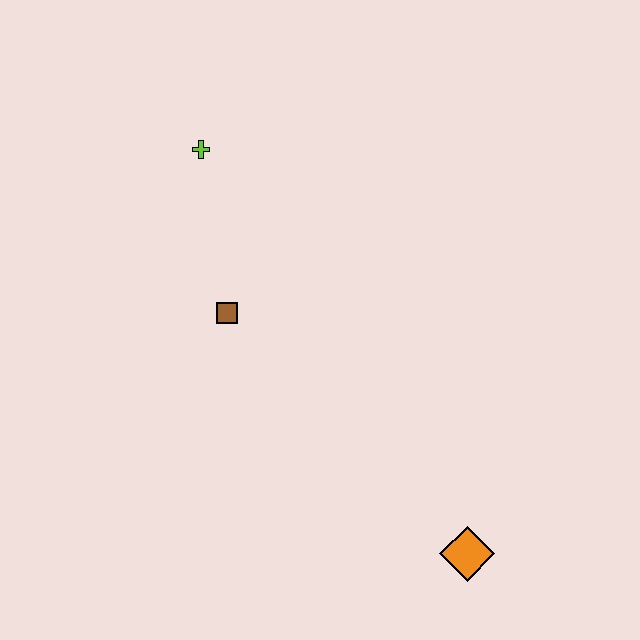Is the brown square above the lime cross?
No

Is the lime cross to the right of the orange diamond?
No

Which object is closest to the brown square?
The lime cross is closest to the brown square.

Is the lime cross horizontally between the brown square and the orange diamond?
No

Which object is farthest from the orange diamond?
The lime cross is farthest from the orange diamond.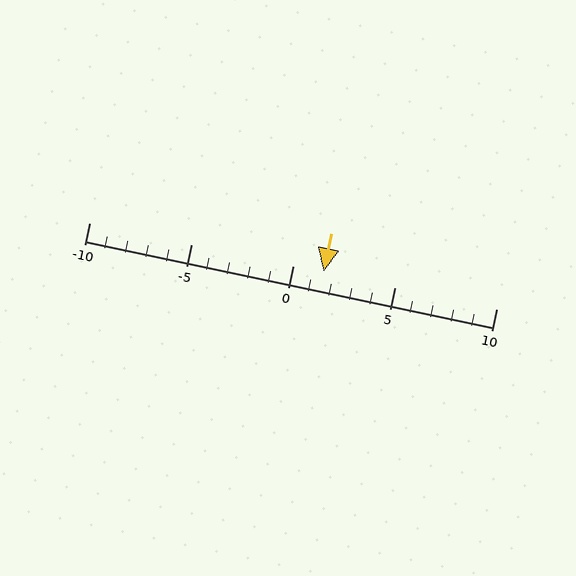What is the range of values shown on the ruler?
The ruler shows values from -10 to 10.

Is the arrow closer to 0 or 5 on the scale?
The arrow is closer to 0.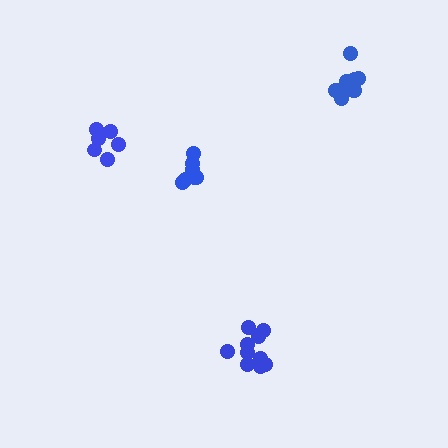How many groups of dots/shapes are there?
There are 4 groups.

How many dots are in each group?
Group 1: 10 dots, Group 2: 7 dots, Group 3: 6 dots, Group 4: 10 dots (33 total).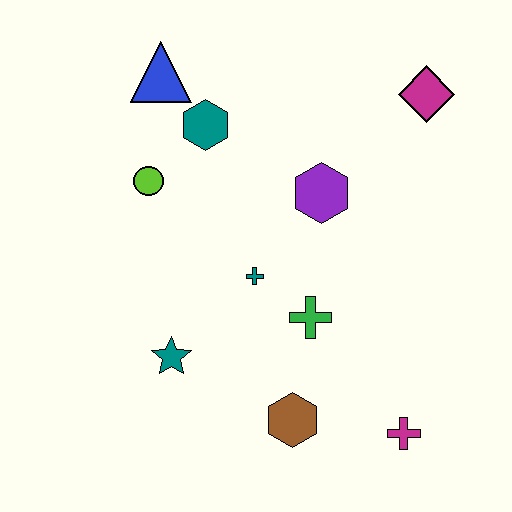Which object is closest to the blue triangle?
The teal hexagon is closest to the blue triangle.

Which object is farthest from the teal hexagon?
The magenta cross is farthest from the teal hexagon.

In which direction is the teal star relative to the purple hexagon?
The teal star is below the purple hexagon.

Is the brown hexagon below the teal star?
Yes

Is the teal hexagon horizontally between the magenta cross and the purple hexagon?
No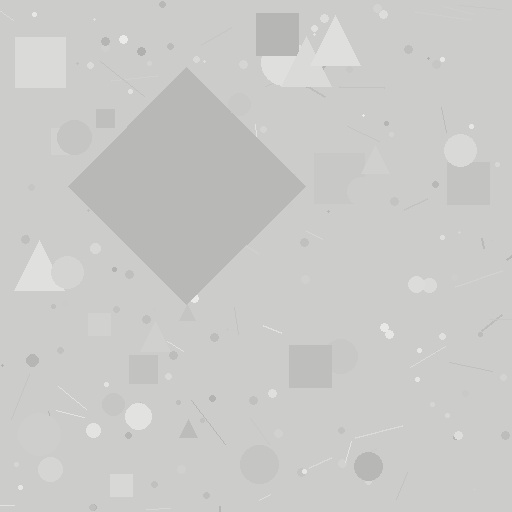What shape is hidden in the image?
A diamond is hidden in the image.